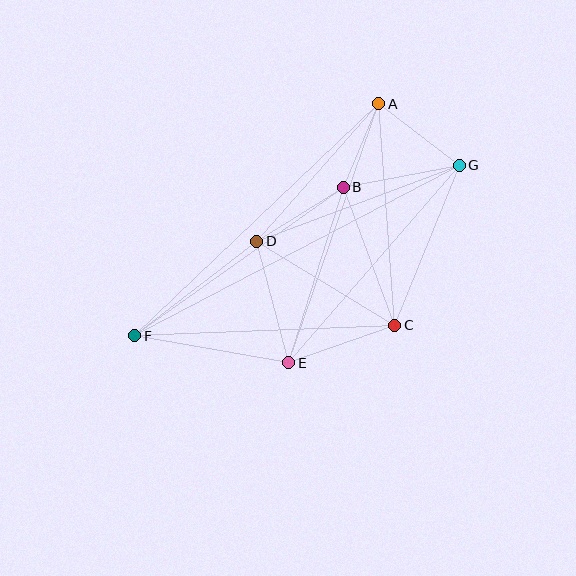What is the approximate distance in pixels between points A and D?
The distance between A and D is approximately 184 pixels.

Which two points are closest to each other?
Points A and B are closest to each other.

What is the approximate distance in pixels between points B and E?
The distance between B and E is approximately 184 pixels.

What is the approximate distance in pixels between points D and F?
The distance between D and F is approximately 154 pixels.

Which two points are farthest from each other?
Points F and G are farthest from each other.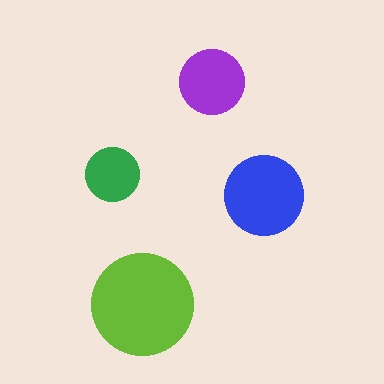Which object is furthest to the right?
The blue circle is rightmost.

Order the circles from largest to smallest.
the lime one, the blue one, the purple one, the green one.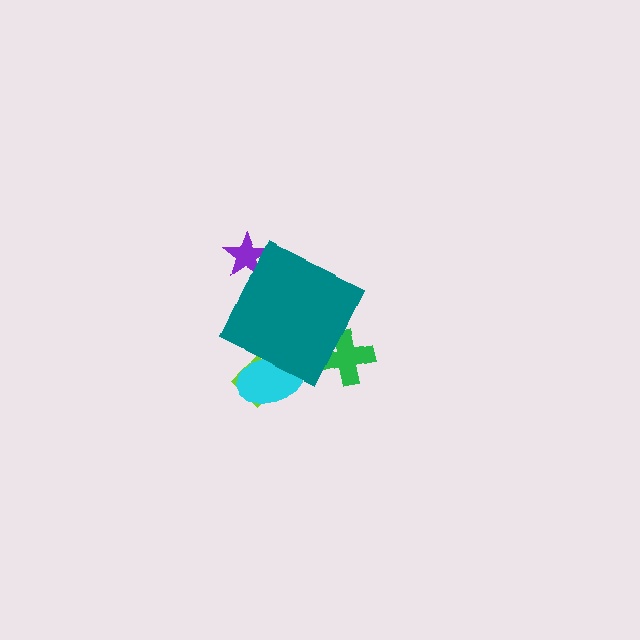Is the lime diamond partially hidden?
Yes, the lime diamond is partially hidden behind the teal diamond.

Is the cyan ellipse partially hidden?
Yes, the cyan ellipse is partially hidden behind the teal diamond.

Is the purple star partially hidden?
Yes, the purple star is partially hidden behind the teal diamond.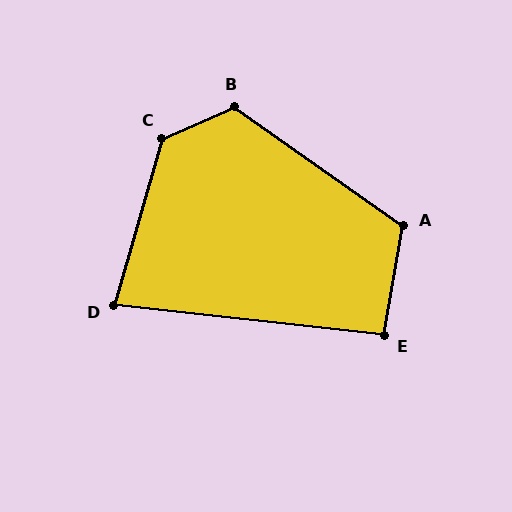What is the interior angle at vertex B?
Approximately 121 degrees (obtuse).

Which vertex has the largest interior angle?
C, at approximately 130 degrees.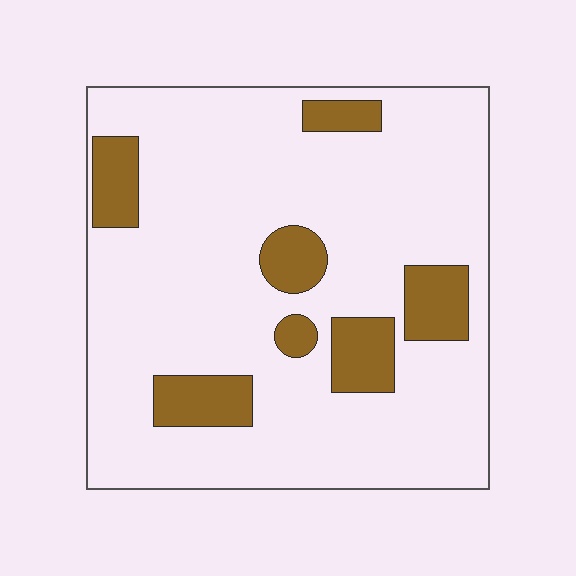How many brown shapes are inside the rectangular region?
7.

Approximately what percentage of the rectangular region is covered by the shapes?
Approximately 15%.